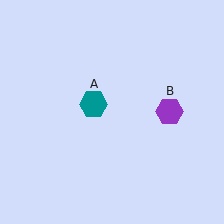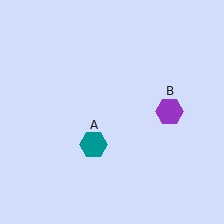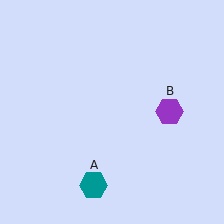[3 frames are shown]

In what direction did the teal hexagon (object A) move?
The teal hexagon (object A) moved down.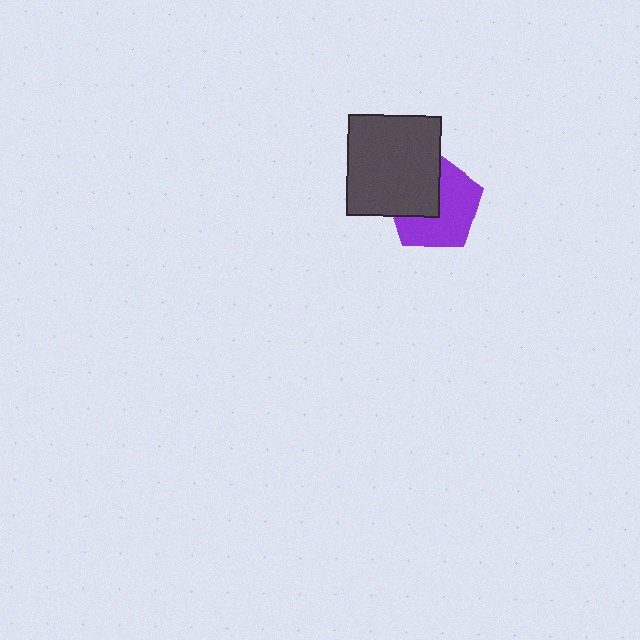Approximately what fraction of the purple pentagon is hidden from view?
Roughly 41% of the purple pentagon is hidden behind the dark gray rectangle.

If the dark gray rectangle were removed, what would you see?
You would see the complete purple pentagon.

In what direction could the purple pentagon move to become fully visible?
The purple pentagon could move toward the lower-right. That would shift it out from behind the dark gray rectangle entirely.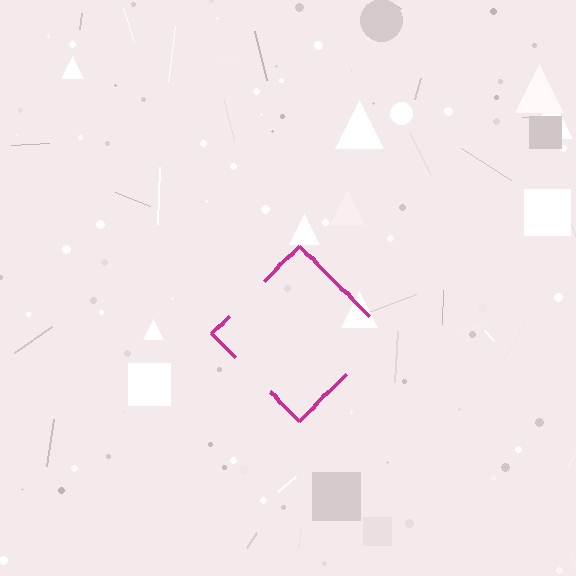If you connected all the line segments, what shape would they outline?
They would outline a diamond.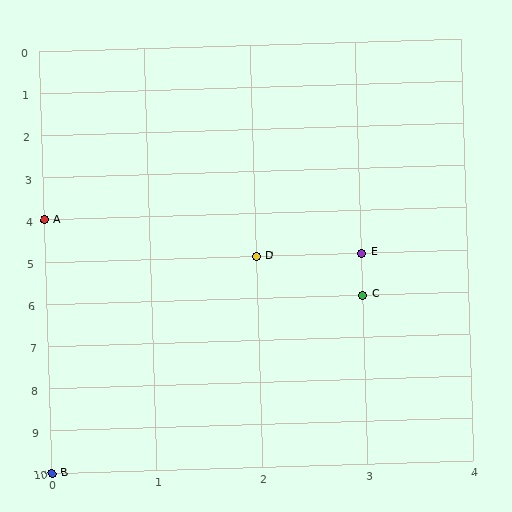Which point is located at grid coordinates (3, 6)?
Point C is at (3, 6).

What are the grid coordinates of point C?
Point C is at grid coordinates (3, 6).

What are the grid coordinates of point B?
Point B is at grid coordinates (0, 10).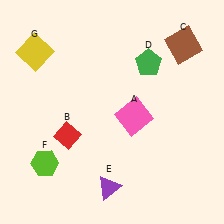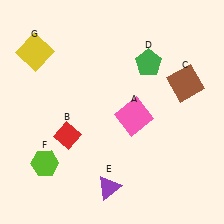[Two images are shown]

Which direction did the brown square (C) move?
The brown square (C) moved down.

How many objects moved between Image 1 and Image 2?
1 object moved between the two images.